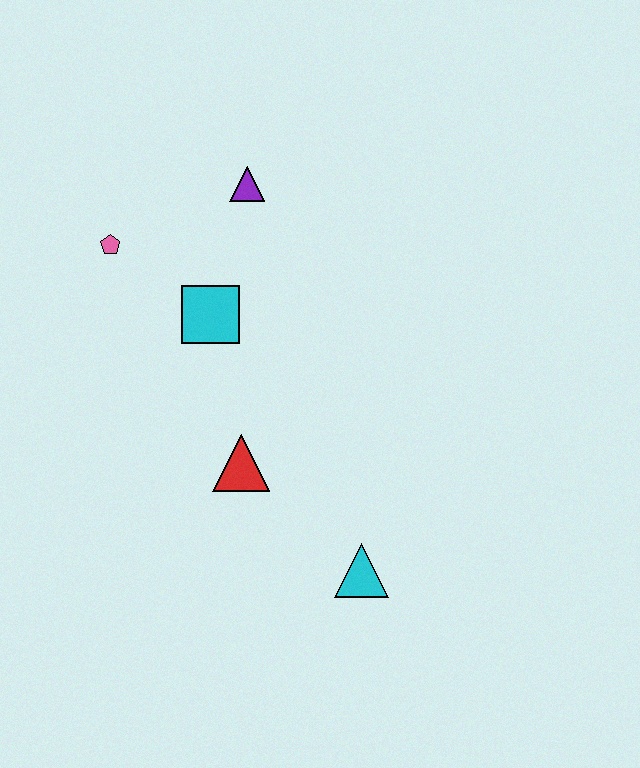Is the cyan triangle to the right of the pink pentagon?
Yes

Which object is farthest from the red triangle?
The purple triangle is farthest from the red triangle.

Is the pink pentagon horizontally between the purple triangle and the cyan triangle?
No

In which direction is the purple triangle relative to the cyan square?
The purple triangle is above the cyan square.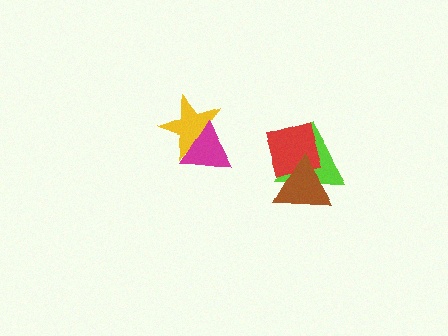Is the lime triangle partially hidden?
Yes, it is partially covered by another shape.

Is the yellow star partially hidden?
Yes, it is partially covered by another shape.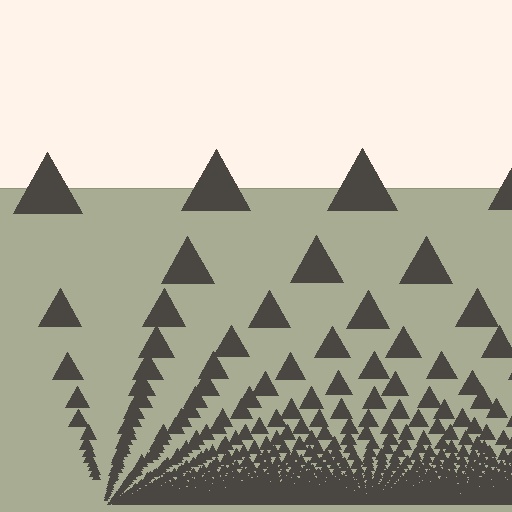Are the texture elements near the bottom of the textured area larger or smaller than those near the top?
Smaller. The gradient is inverted — elements near the bottom are smaller and denser.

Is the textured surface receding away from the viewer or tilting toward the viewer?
The surface appears to tilt toward the viewer. Texture elements get larger and sparser toward the top.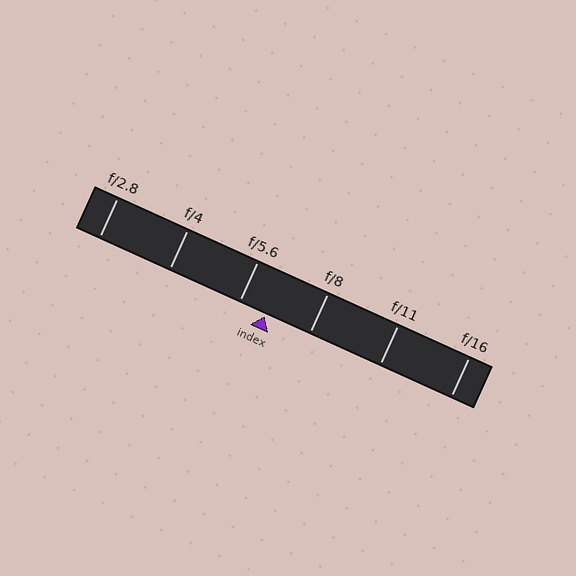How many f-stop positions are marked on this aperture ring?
There are 6 f-stop positions marked.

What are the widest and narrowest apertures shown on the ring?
The widest aperture shown is f/2.8 and the narrowest is f/16.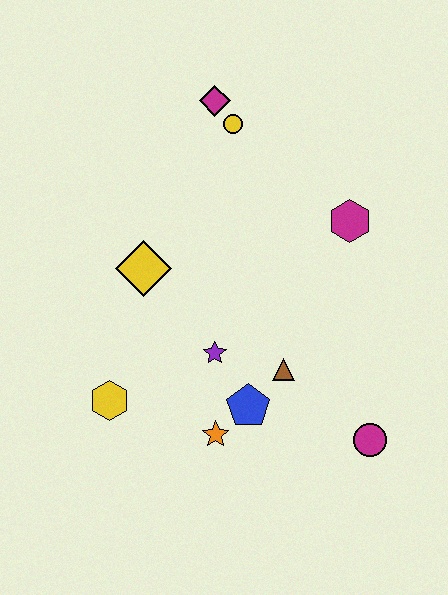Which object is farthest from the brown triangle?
The magenta diamond is farthest from the brown triangle.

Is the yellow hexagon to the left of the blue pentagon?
Yes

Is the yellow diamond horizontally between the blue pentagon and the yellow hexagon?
Yes